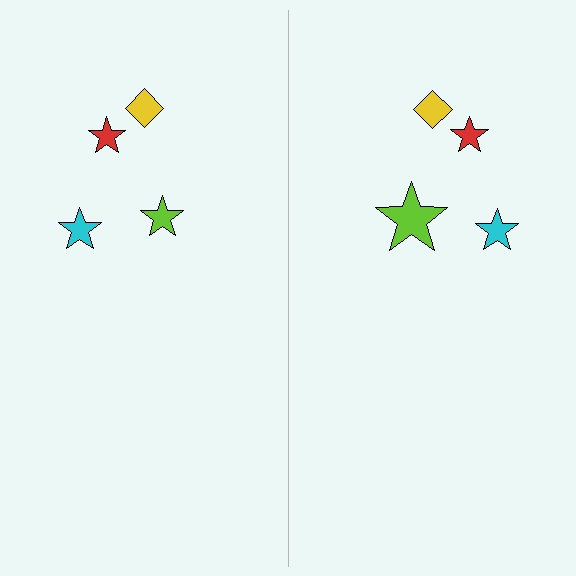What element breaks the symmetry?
The lime star on the right side has a different size than its mirror counterpart.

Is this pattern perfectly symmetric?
No, the pattern is not perfectly symmetric. The lime star on the right side has a different size than its mirror counterpart.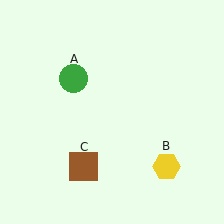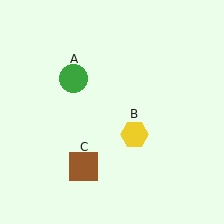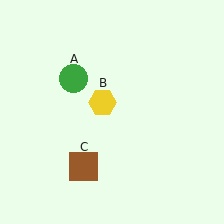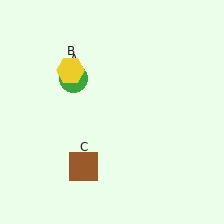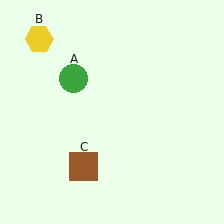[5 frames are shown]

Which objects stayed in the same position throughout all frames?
Green circle (object A) and brown square (object C) remained stationary.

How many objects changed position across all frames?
1 object changed position: yellow hexagon (object B).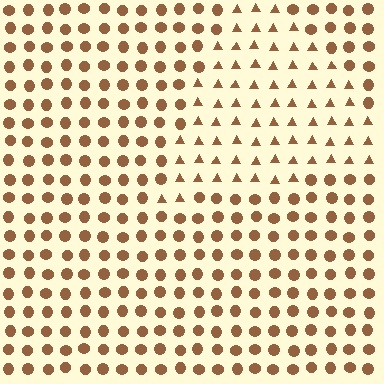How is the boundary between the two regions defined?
The boundary is defined by a change in element shape: triangles inside vs. circles outside. All elements share the same color and spacing.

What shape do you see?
I see a triangle.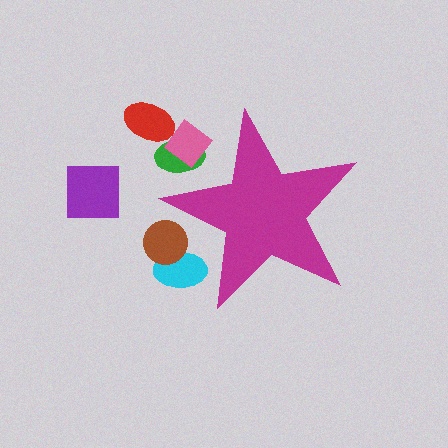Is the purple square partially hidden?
No, the purple square is fully visible.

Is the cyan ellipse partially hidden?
Yes, the cyan ellipse is partially hidden behind the magenta star.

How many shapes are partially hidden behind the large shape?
4 shapes are partially hidden.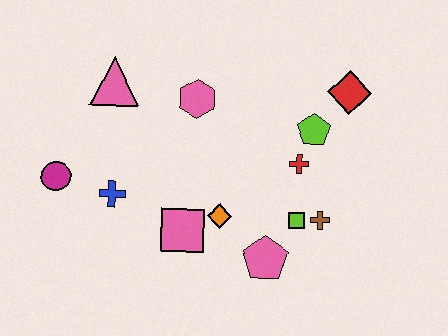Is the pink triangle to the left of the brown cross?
Yes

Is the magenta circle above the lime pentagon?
No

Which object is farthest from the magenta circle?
The red diamond is farthest from the magenta circle.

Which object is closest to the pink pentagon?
The lime square is closest to the pink pentagon.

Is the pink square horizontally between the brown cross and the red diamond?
No